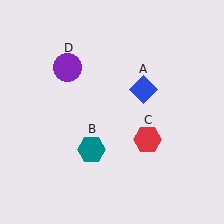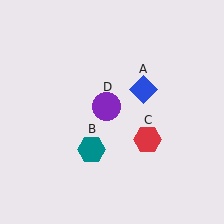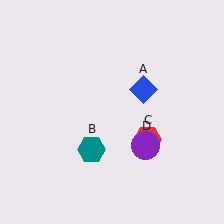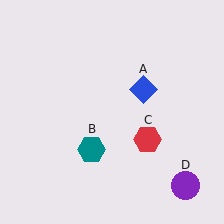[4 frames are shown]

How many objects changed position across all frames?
1 object changed position: purple circle (object D).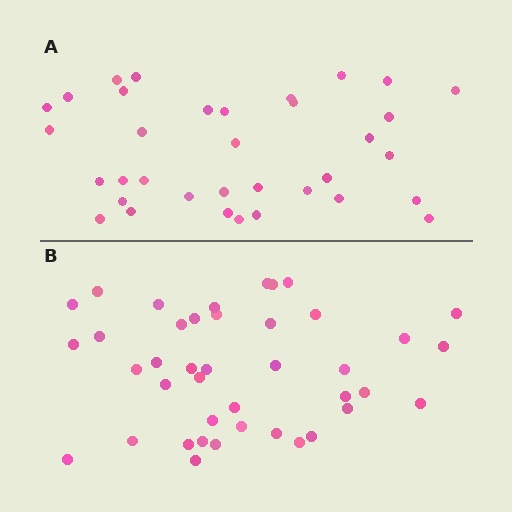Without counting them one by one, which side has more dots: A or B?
Region B (the bottom region) has more dots.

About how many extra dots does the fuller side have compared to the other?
Region B has about 6 more dots than region A.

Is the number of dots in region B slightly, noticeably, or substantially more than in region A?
Region B has only slightly more — the two regions are fairly close. The ratio is roughly 1.2 to 1.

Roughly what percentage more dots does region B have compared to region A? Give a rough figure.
About 15% more.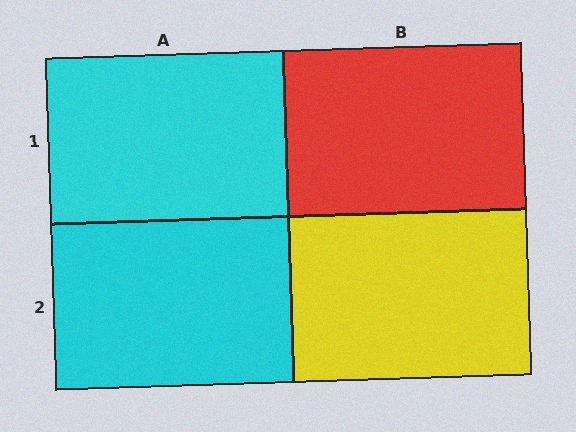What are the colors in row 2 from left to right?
Cyan, yellow.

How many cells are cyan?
2 cells are cyan.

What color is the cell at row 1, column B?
Red.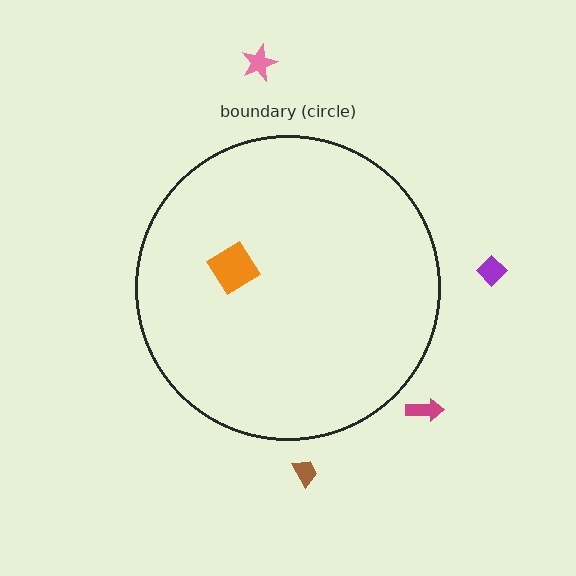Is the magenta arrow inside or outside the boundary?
Outside.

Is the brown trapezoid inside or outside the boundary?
Outside.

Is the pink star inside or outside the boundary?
Outside.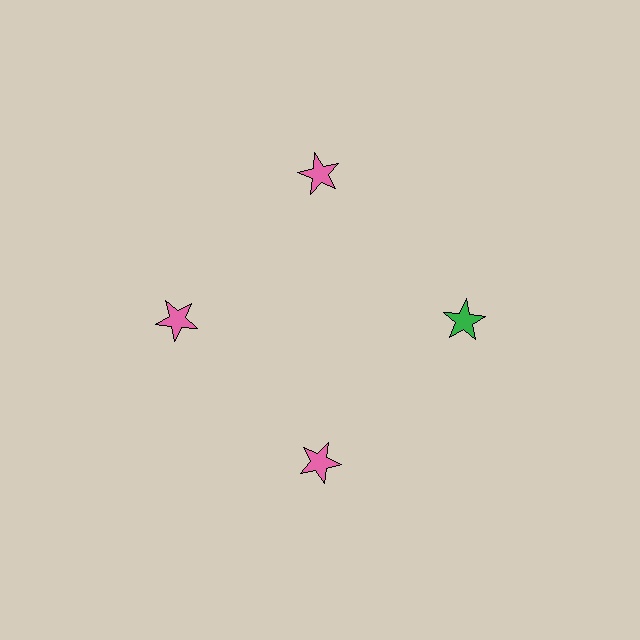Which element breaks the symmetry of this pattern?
The green star at roughly the 3 o'clock position breaks the symmetry. All other shapes are pink stars.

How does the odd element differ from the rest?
It has a different color: green instead of pink.